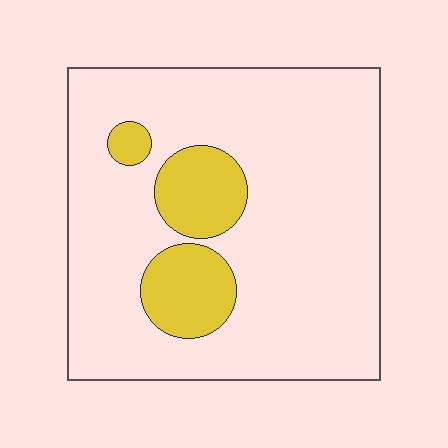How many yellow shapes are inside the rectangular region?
3.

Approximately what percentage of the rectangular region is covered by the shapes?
Approximately 15%.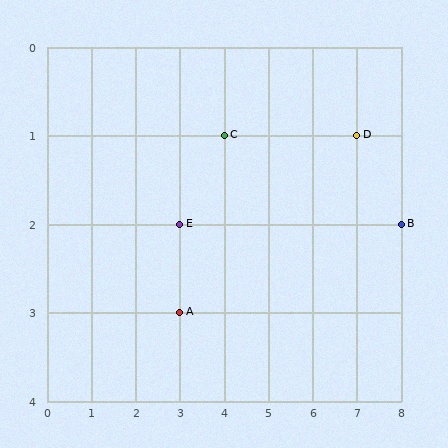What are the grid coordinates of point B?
Point B is at grid coordinates (8, 2).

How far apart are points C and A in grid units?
Points C and A are 1 column and 2 rows apart (about 2.2 grid units diagonally).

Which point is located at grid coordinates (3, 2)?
Point E is at (3, 2).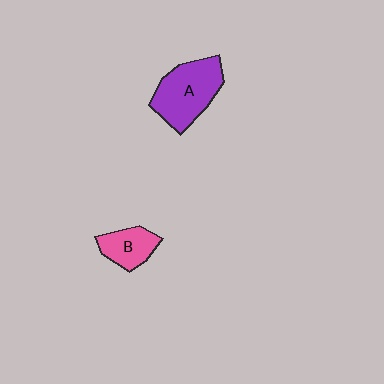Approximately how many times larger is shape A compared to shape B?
Approximately 1.8 times.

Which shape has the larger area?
Shape A (purple).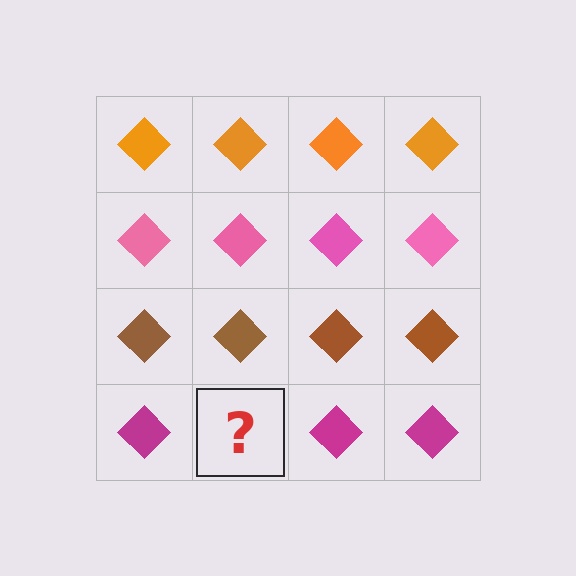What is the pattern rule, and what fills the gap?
The rule is that each row has a consistent color. The gap should be filled with a magenta diamond.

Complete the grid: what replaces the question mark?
The question mark should be replaced with a magenta diamond.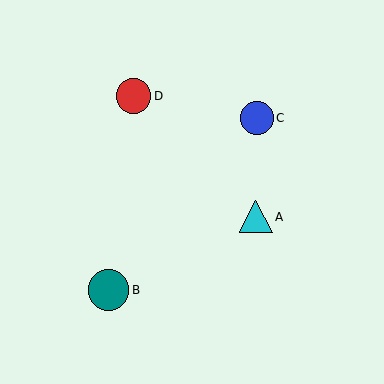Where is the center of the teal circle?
The center of the teal circle is at (108, 290).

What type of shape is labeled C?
Shape C is a blue circle.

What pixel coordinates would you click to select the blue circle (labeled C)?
Click at (257, 118) to select the blue circle C.